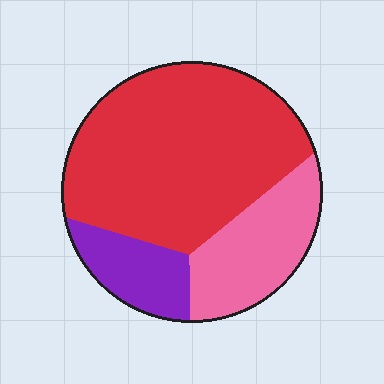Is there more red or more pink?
Red.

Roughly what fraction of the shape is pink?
Pink covers 23% of the shape.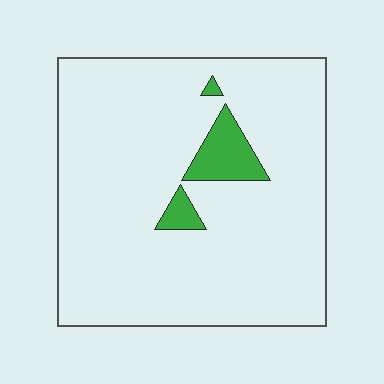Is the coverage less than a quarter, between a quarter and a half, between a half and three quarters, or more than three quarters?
Less than a quarter.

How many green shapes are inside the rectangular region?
3.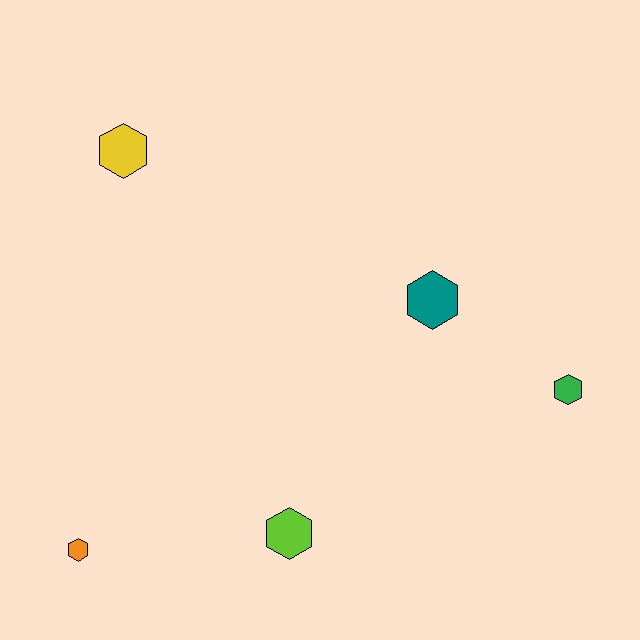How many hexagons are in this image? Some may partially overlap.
There are 5 hexagons.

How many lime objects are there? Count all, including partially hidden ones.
There is 1 lime object.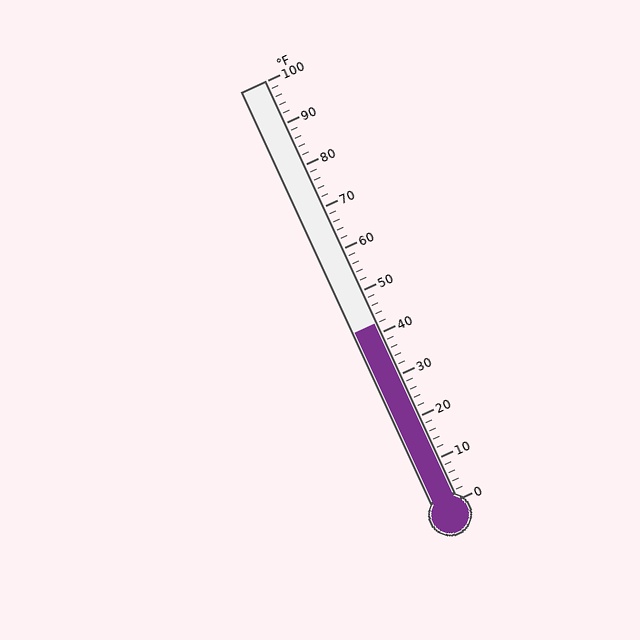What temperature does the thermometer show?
The thermometer shows approximately 42°F.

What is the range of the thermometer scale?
The thermometer scale ranges from 0°F to 100°F.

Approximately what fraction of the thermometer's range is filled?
The thermometer is filled to approximately 40% of its range.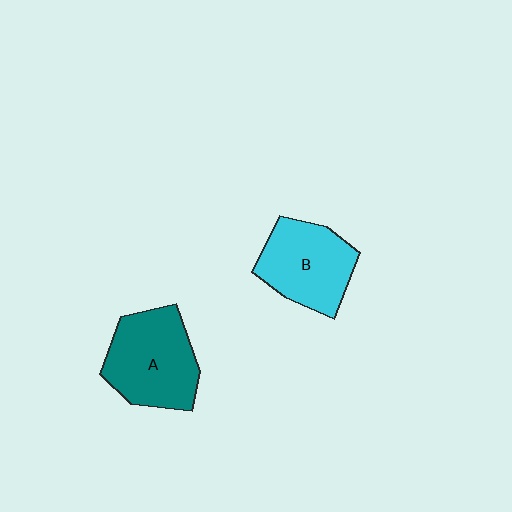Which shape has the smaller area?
Shape B (cyan).